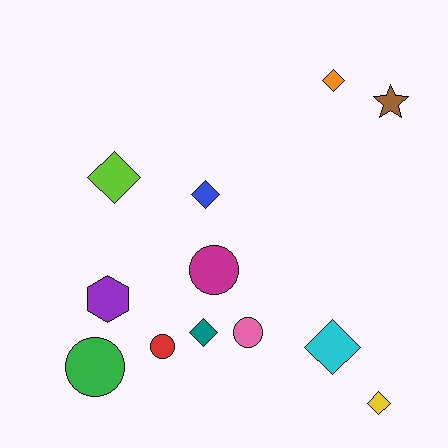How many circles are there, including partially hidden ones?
There are 4 circles.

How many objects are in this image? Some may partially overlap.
There are 12 objects.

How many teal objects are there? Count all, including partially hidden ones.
There is 1 teal object.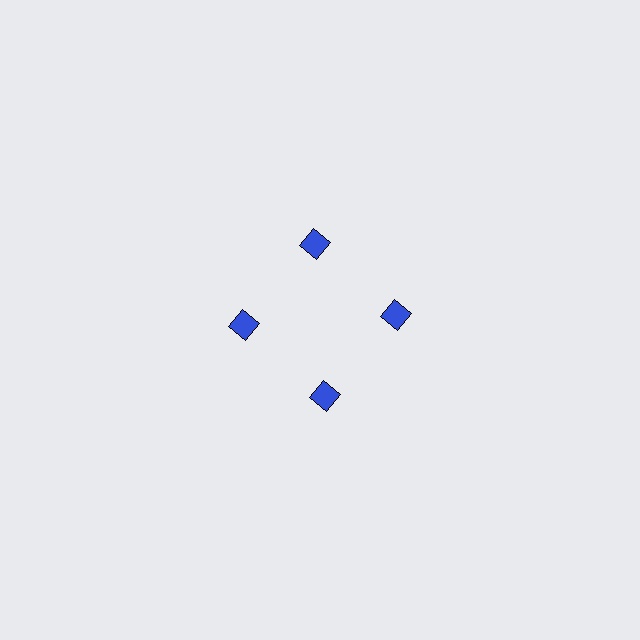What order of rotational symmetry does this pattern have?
This pattern has 4-fold rotational symmetry.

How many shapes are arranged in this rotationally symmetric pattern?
There are 4 shapes, arranged in 4 groups of 1.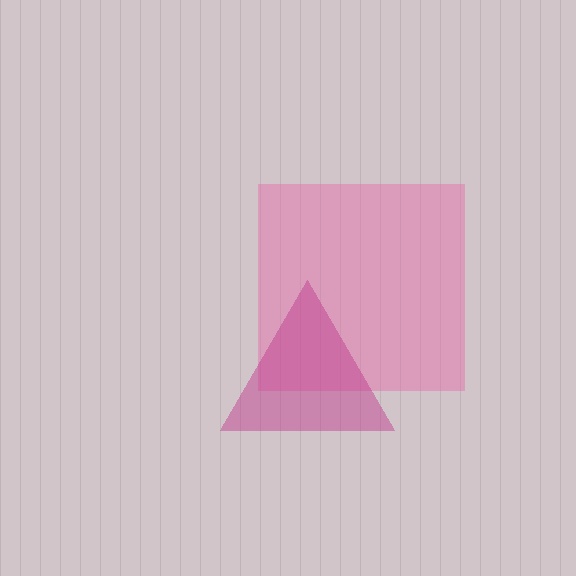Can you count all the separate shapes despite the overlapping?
Yes, there are 2 separate shapes.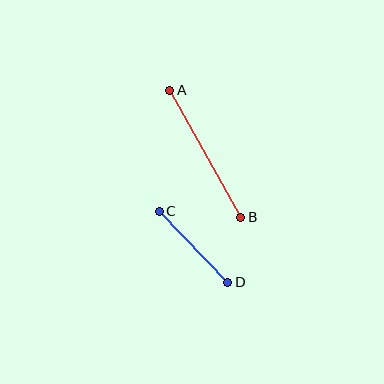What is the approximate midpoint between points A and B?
The midpoint is at approximately (205, 154) pixels.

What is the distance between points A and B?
The distance is approximately 146 pixels.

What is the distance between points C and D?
The distance is approximately 99 pixels.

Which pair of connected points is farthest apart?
Points A and B are farthest apart.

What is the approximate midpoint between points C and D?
The midpoint is at approximately (194, 247) pixels.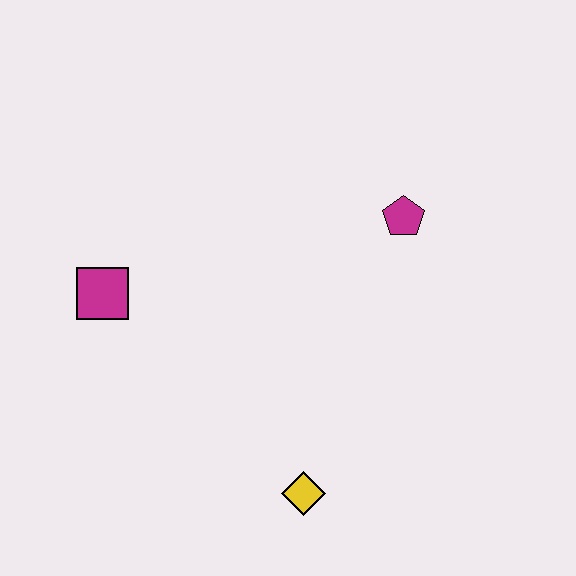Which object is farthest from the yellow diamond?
The magenta pentagon is farthest from the yellow diamond.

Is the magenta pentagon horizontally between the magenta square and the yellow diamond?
No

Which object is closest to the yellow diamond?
The magenta square is closest to the yellow diamond.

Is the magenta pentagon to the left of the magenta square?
No